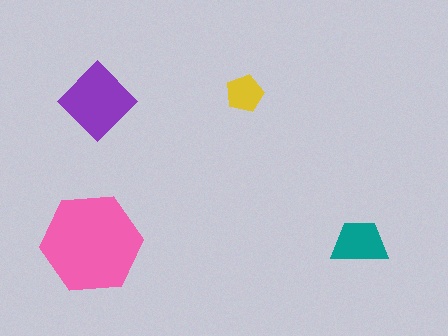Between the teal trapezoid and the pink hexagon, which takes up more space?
The pink hexagon.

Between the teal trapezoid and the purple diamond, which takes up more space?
The purple diamond.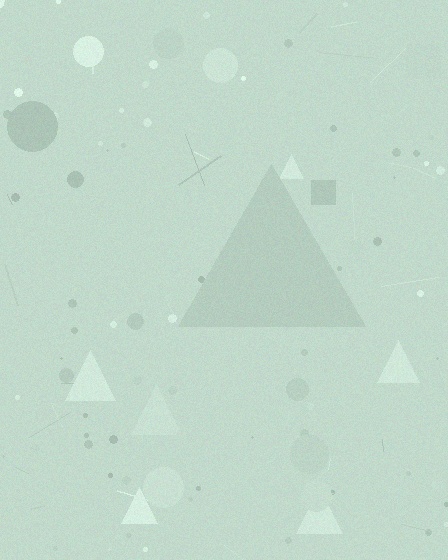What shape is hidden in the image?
A triangle is hidden in the image.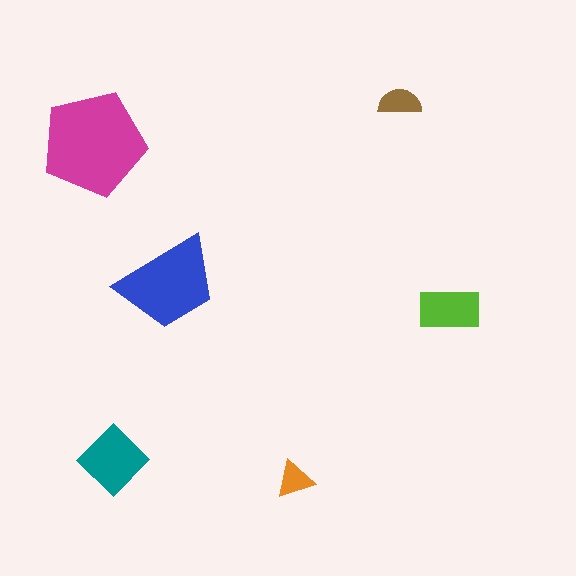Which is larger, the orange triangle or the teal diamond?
The teal diamond.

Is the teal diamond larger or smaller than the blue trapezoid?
Smaller.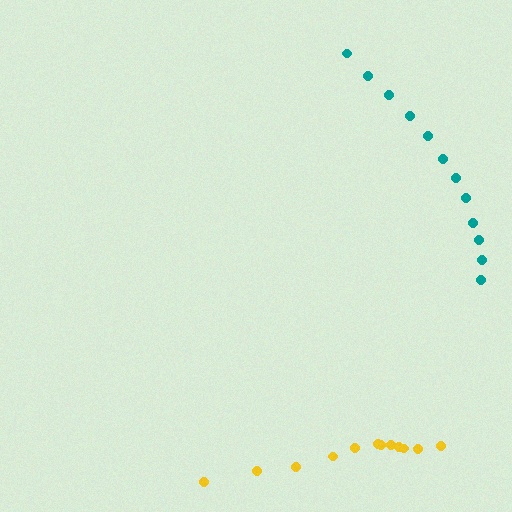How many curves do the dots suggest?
There are 2 distinct paths.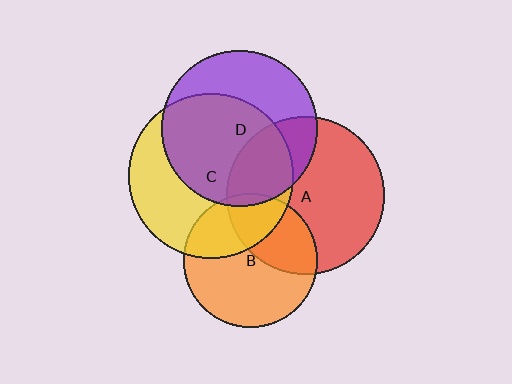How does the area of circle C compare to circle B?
Approximately 1.5 times.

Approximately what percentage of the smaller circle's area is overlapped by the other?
Approximately 60%.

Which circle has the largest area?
Circle C (yellow).